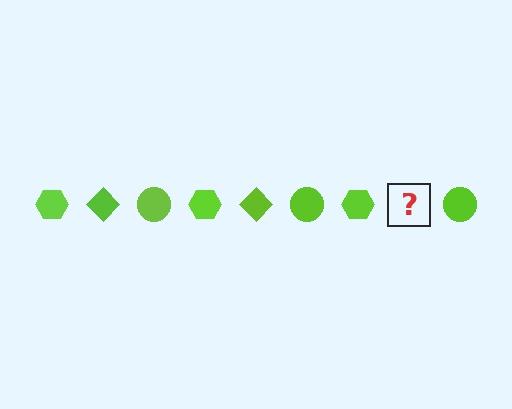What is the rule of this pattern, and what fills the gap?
The rule is that the pattern cycles through hexagon, diamond, circle shapes in lime. The gap should be filled with a lime diamond.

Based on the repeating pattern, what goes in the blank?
The blank should be a lime diamond.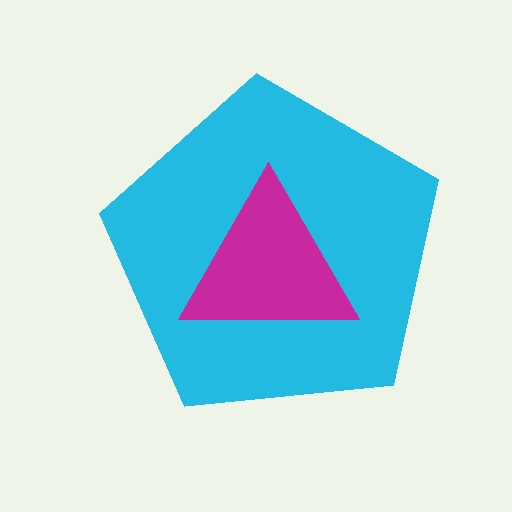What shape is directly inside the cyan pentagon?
The magenta triangle.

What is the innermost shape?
The magenta triangle.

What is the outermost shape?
The cyan pentagon.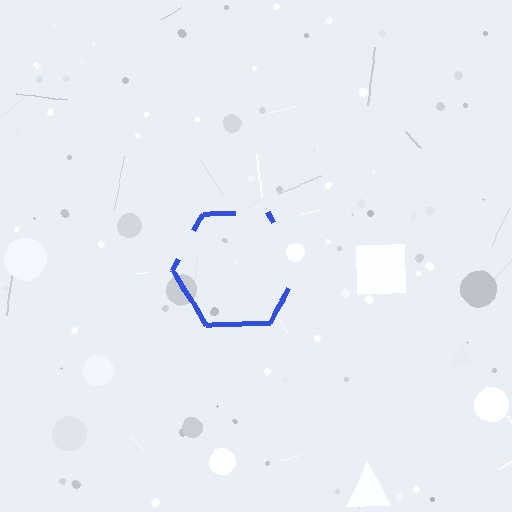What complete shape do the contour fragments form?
The contour fragments form a hexagon.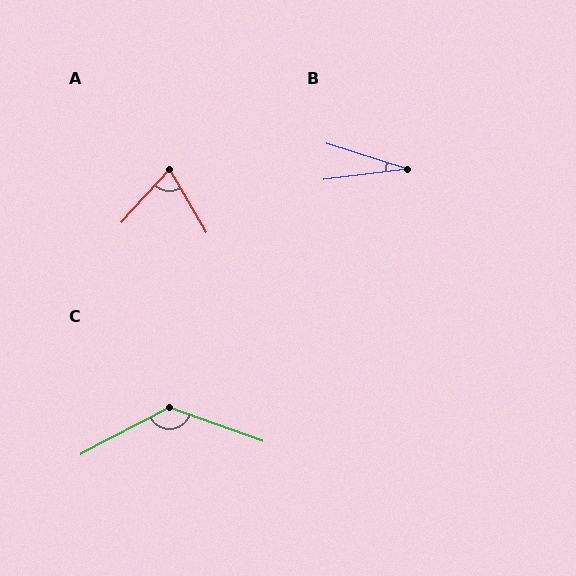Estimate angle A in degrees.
Approximately 72 degrees.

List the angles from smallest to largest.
B (25°), A (72°), C (133°).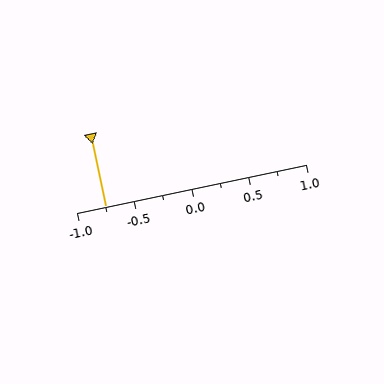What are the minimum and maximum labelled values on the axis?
The axis runs from -1.0 to 1.0.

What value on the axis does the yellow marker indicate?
The marker indicates approximately -0.75.